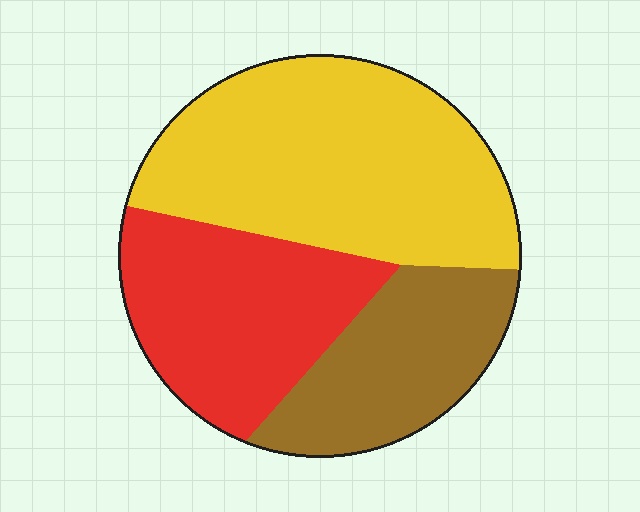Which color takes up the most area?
Yellow, at roughly 45%.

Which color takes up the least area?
Brown, at roughly 25%.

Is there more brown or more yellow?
Yellow.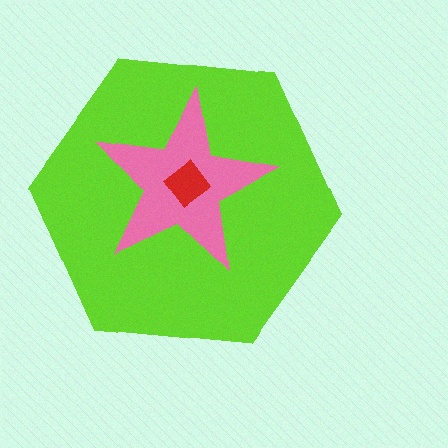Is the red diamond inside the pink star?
Yes.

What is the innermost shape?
The red diamond.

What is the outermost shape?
The lime hexagon.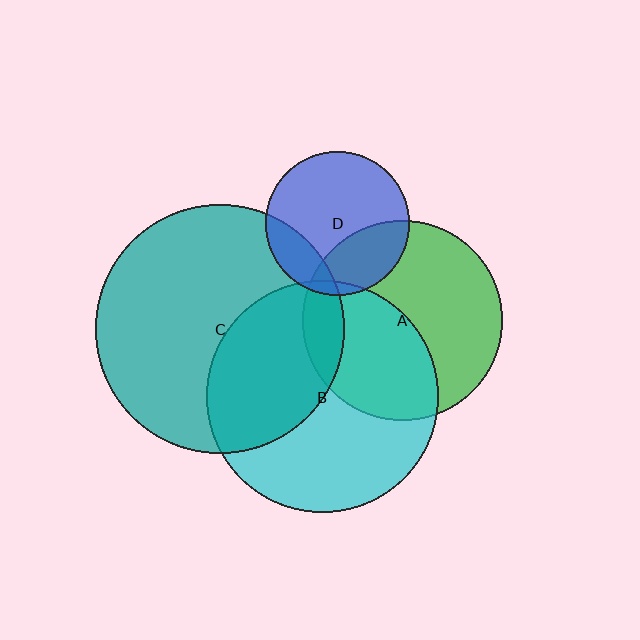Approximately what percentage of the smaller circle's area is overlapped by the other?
Approximately 45%.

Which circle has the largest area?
Circle C (teal).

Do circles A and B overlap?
Yes.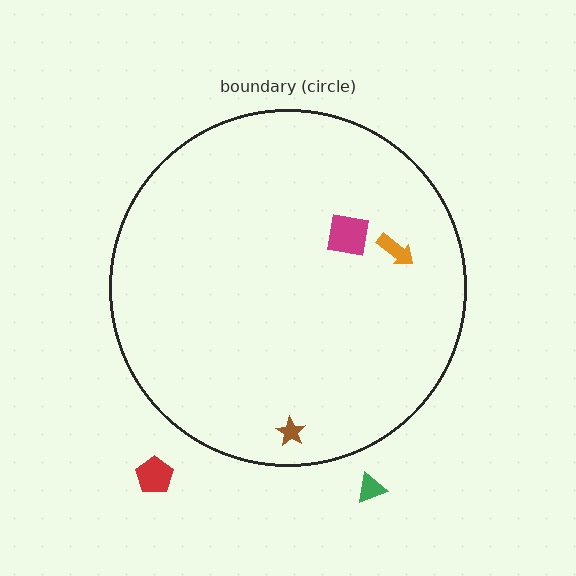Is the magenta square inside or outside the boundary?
Inside.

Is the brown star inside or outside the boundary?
Inside.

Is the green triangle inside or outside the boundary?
Outside.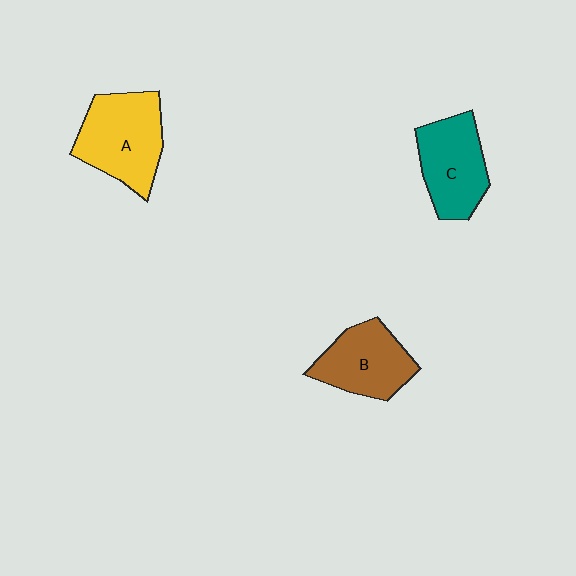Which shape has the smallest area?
Shape B (brown).